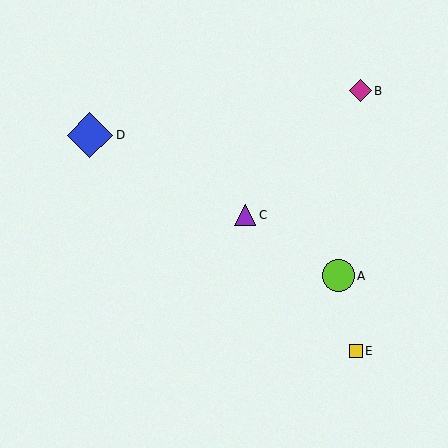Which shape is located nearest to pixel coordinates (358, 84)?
The magenta diamond (labeled B) at (361, 91) is nearest to that location.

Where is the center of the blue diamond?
The center of the blue diamond is at (90, 135).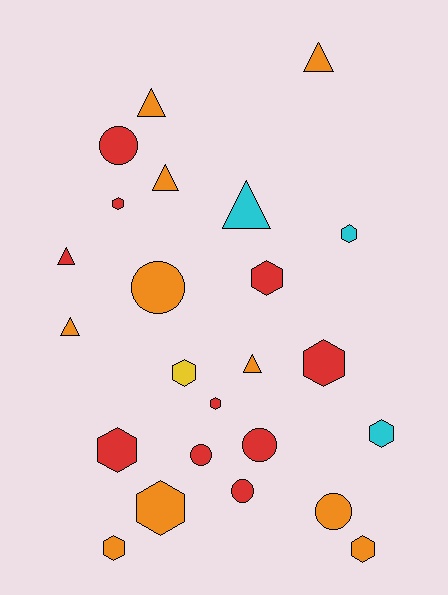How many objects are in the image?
There are 24 objects.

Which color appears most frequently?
Red, with 10 objects.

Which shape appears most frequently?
Hexagon, with 11 objects.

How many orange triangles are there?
There are 5 orange triangles.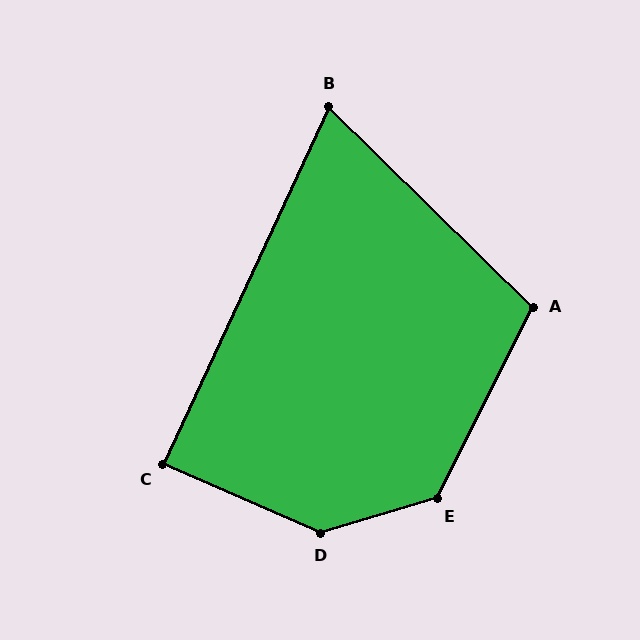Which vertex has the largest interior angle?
D, at approximately 140 degrees.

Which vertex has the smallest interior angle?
B, at approximately 70 degrees.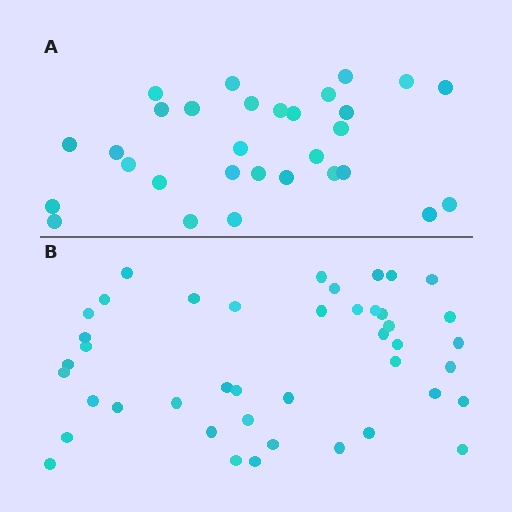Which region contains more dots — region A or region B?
Region B (the bottom region) has more dots.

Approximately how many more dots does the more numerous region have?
Region B has approximately 15 more dots than region A.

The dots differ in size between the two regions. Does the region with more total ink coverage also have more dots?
No. Region A has more total ink coverage because its dots are larger, but region B actually contains more individual dots. Total area can be misleading — the number of items is what matters here.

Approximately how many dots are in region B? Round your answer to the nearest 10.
About 40 dots. (The exact count is 43, which rounds to 40.)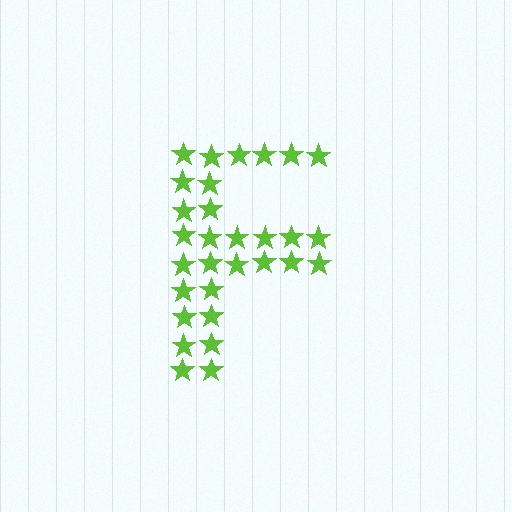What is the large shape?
The large shape is the letter F.